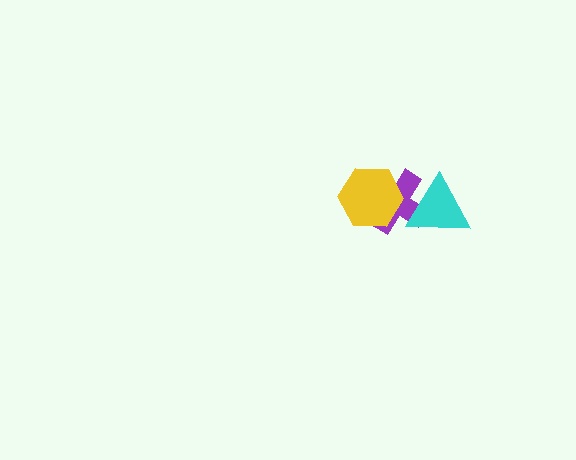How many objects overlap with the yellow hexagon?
1 object overlaps with the yellow hexagon.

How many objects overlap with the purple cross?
2 objects overlap with the purple cross.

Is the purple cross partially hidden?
Yes, it is partially covered by another shape.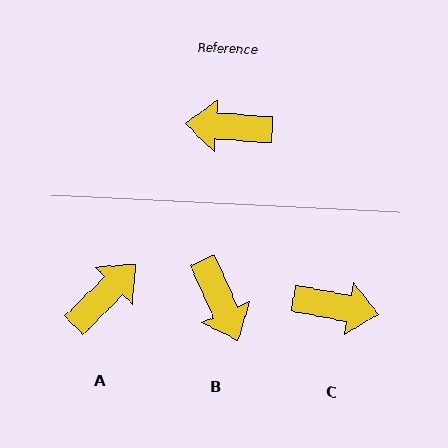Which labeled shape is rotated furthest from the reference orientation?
C, about 173 degrees away.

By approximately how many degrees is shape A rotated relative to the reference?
Approximately 131 degrees clockwise.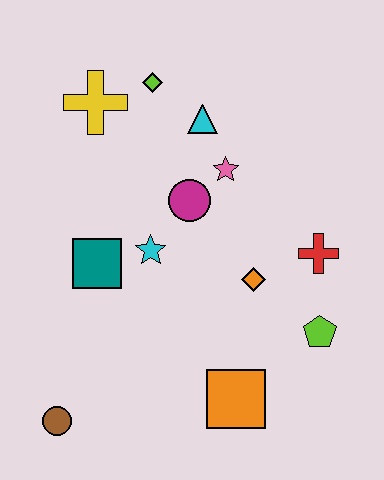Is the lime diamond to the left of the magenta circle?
Yes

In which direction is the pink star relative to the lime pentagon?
The pink star is above the lime pentagon.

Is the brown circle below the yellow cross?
Yes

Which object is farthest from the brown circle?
The lime diamond is farthest from the brown circle.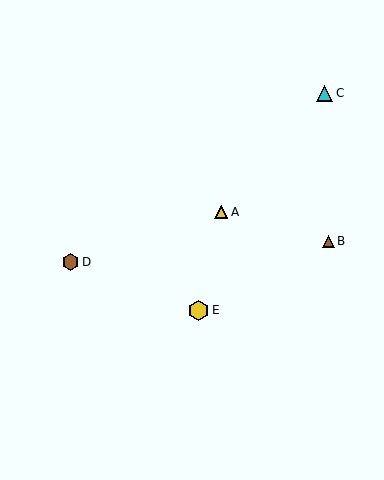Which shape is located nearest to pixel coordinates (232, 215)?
The yellow triangle (labeled A) at (221, 212) is nearest to that location.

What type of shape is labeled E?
Shape E is a yellow hexagon.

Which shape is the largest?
The yellow hexagon (labeled E) is the largest.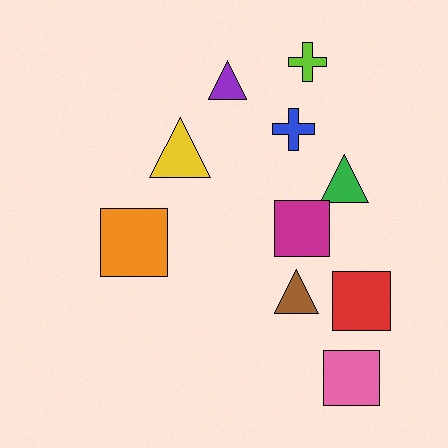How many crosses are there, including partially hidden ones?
There are 2 crosses.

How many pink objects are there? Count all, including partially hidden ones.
There is 1 pink object.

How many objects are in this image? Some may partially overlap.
There are 10 objects.